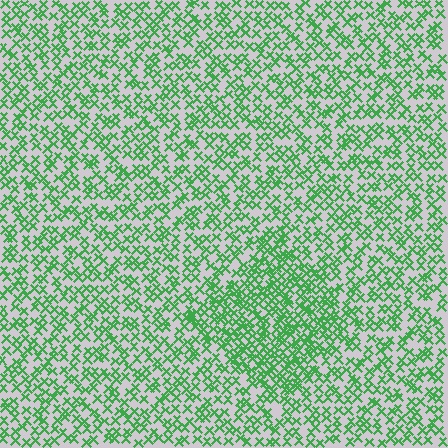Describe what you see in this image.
The image contains small green elements arranged at two different densities. A diamond-shaped region is visible where the elements are more densely packed than the surrounding area.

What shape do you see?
I see a diamond.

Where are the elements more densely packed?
The elements are more densely packed inside the diamond boundary.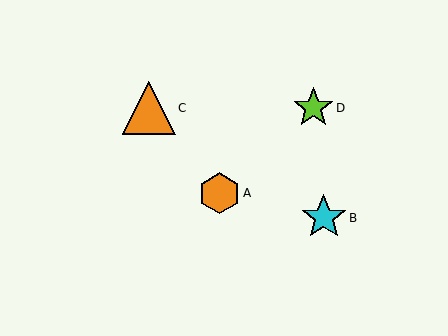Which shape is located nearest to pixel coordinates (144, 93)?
The orange triangle (labeled C) at (149, 108) is nearest to that location.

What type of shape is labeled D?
Shape D is a lime star.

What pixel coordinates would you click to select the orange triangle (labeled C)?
Click at (149, 108) to select the orange triangle C.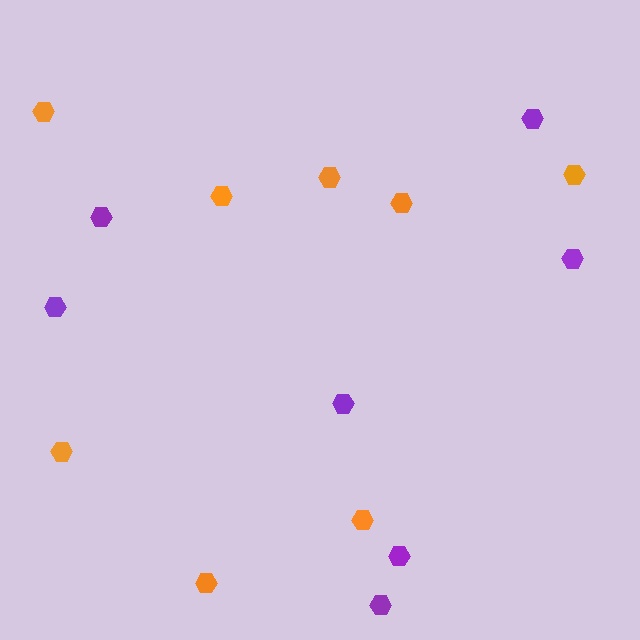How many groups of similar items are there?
There are 2 groups: one group of purple hexagons (7) and one group of orange hexagons (8).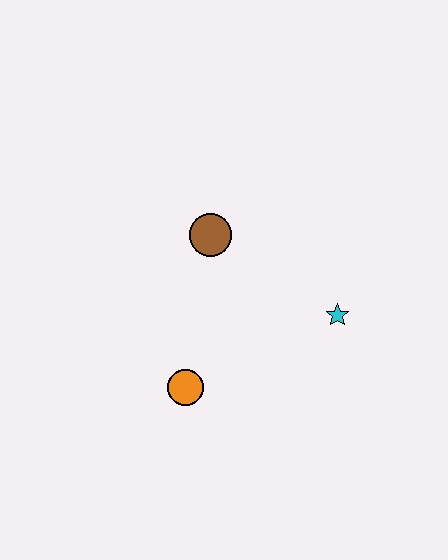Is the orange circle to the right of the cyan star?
No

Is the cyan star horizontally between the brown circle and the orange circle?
No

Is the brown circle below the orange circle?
No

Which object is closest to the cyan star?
The brown circle is closest to the cyan star.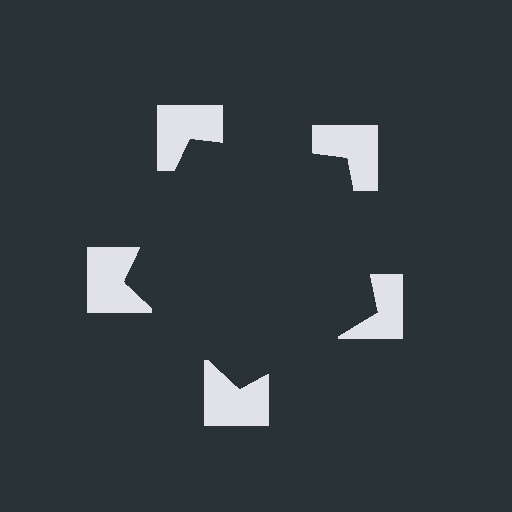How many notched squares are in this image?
There are 5 — one at each vertex of the illusory pentagon.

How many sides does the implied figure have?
5 sides.